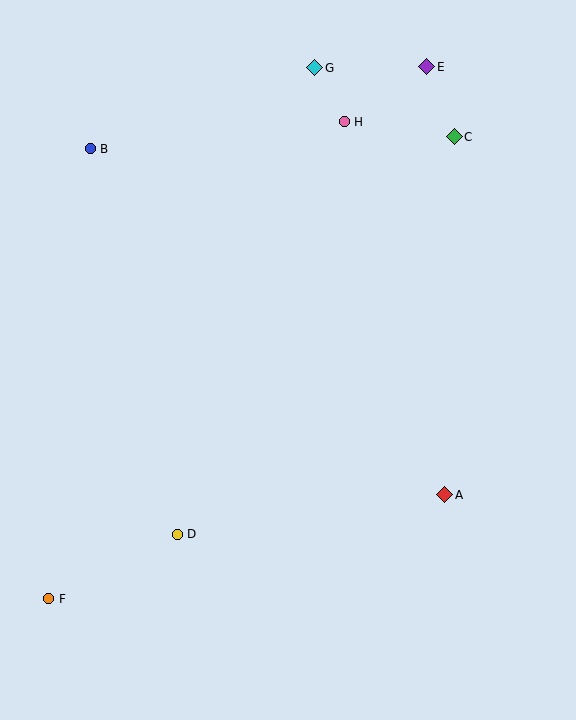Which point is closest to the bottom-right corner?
Point A is closest to the bottom-right corner.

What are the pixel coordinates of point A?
Point A is at (445, 495).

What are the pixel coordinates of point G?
Point G is at (315, 68).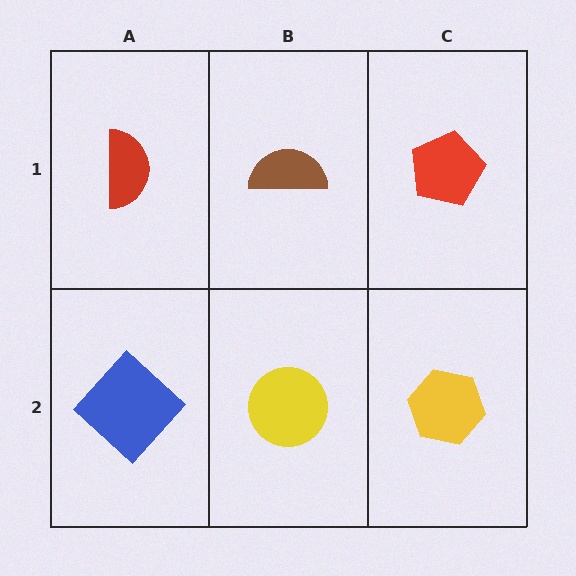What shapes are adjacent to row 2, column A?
A red semicircle (row 1, column A), a yellow circle (row 2, column B).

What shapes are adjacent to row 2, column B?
A brown semicircle (row 1, column B), a blue diamond (row 2, column A), a yellow hexagon (row 2, column C).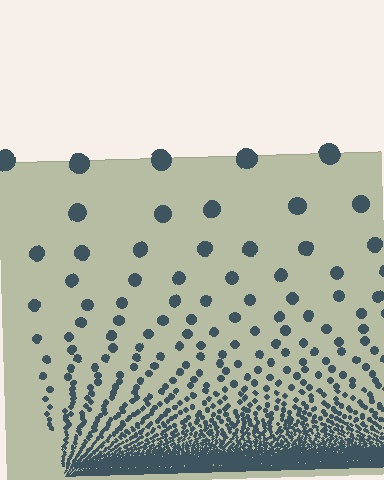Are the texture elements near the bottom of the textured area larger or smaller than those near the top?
Smaller. The gradient is inverted — elements near the bottom are smaller and denser.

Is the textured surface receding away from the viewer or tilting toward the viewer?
The surface appears to tilt toward the viewer. Texture elements get larger and sparser toward the top.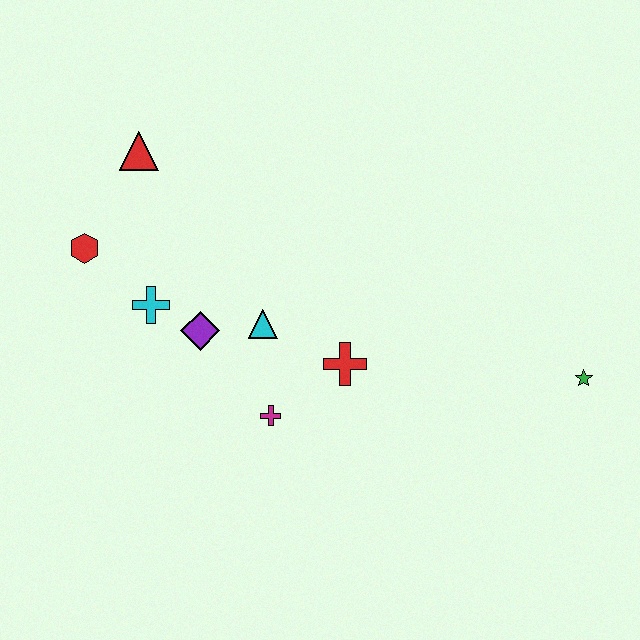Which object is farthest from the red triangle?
The green star is farthest from the red triangle.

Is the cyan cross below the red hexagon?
Yes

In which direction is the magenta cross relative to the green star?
The magenta cross is to the left of the green star.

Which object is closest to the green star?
The red cross is closest to the green star.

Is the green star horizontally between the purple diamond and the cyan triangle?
No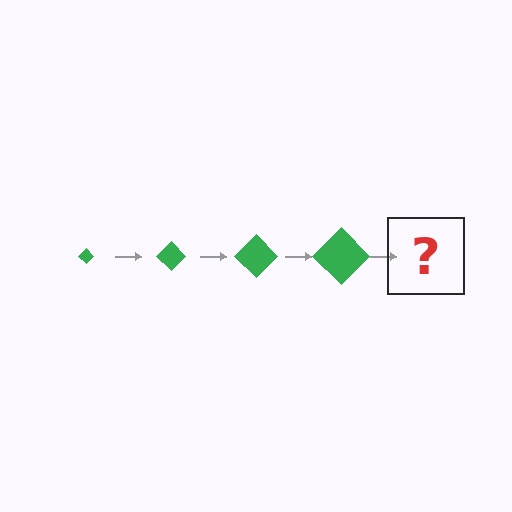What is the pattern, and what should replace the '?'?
The pattern is that the diamond gets progressively larger each step. The '?' should be a green diamond, larger than the previous one.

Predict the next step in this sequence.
The next step is a green diamond, larger than the previous one.